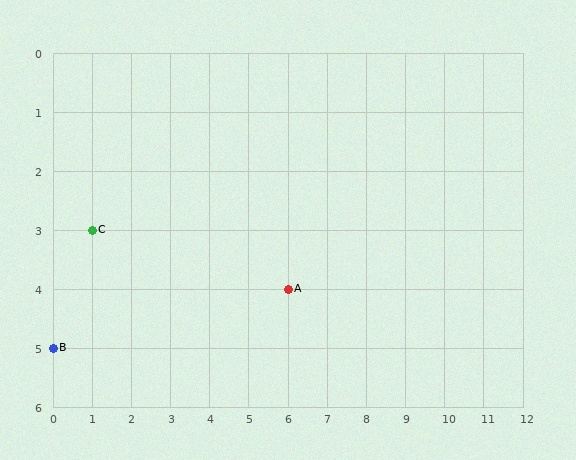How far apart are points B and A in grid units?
Points B and A are 6 columns and 1 row apart (about 6.1 grid units diagonally).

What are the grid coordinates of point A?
Point A is at grid coordinates (6, 4).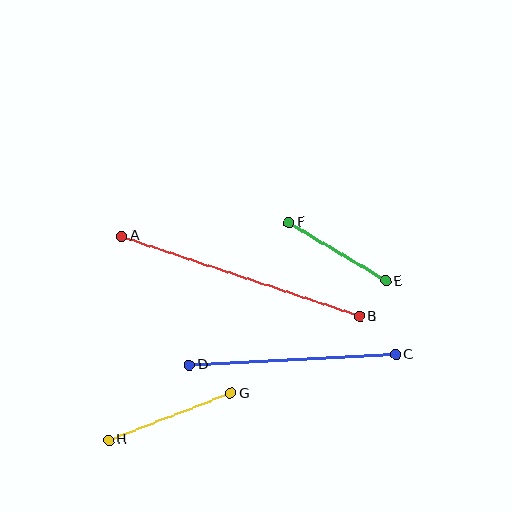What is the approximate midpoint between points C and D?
The midpoint is at approximately (292, 360) pixels.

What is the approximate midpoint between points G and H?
The midpoint is at approximately (170, 417) pixels.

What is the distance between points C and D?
The distance is approximately 206 pixels.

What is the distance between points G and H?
The distance is approximately 131 pixels.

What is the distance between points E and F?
The distance is approximately 113 pixels.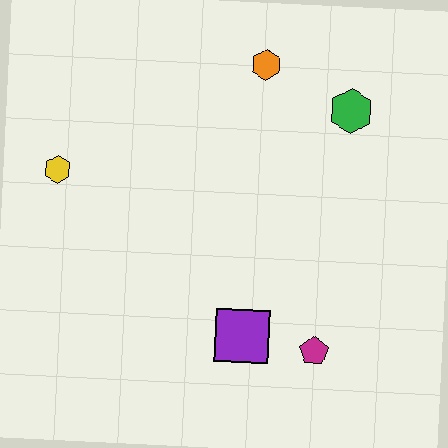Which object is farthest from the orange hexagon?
The magenta pentagon is farthest from the orange hexagon.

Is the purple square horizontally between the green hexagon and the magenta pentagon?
No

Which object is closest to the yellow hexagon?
The orange hexagon is closest to the yellow hexagon.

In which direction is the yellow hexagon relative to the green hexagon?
The yellow hexagon is to the left of the green hexagon.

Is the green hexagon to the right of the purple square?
Yes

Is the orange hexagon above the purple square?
Yes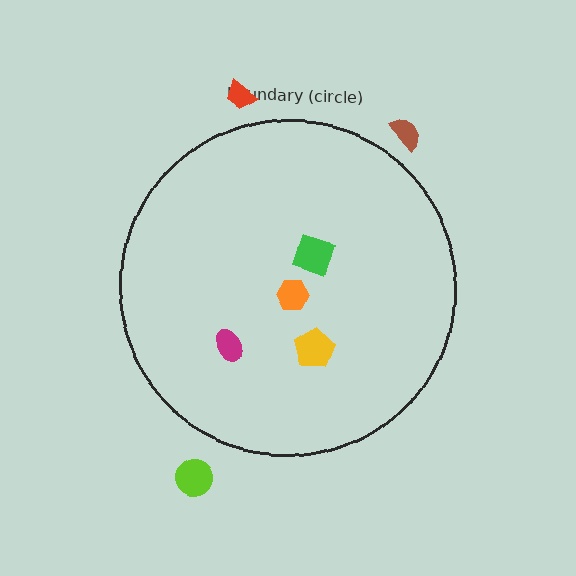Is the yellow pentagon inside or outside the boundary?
Inside.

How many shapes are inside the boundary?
4 inside, 3 outside.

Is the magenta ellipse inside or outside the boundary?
Inside.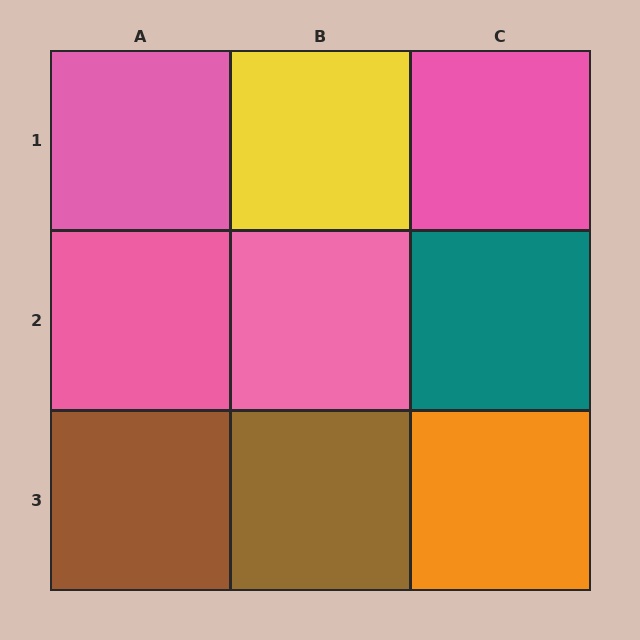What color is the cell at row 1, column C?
Pink.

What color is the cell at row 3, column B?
Brown.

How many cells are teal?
1 cell is teal.